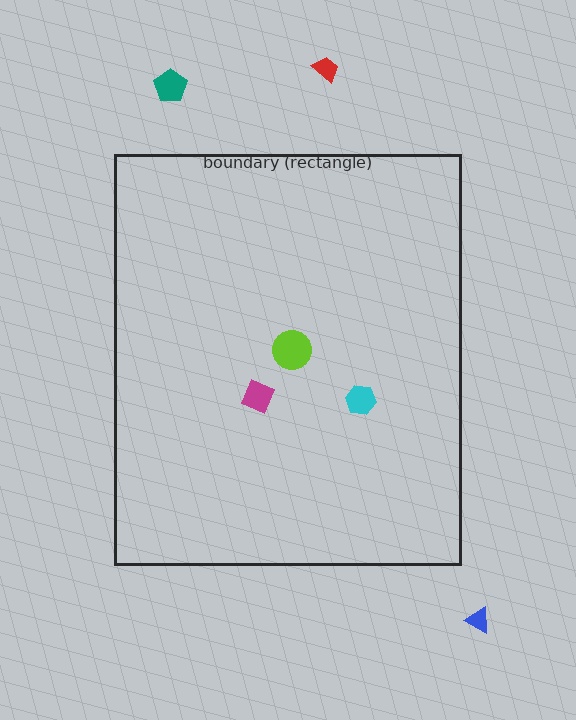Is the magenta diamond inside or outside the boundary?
Inside.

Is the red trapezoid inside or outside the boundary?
Outside.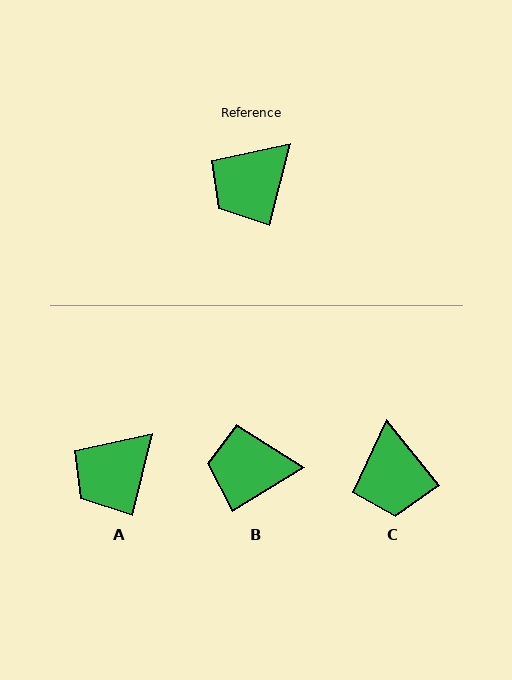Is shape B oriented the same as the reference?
No, it is off by about 44 degrees.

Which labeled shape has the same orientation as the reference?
A.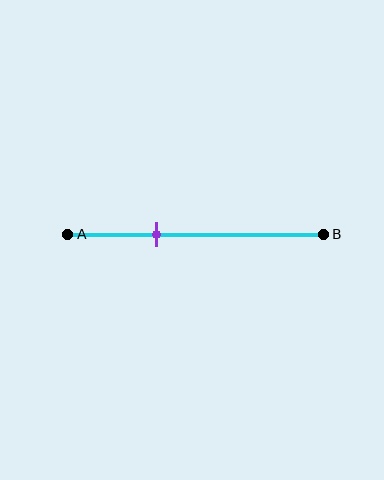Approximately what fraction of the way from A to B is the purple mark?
The purple mark is approximately 35% of the way from A to B.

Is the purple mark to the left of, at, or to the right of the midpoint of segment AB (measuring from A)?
The purple mark is to the left of the midpoint of segment AB.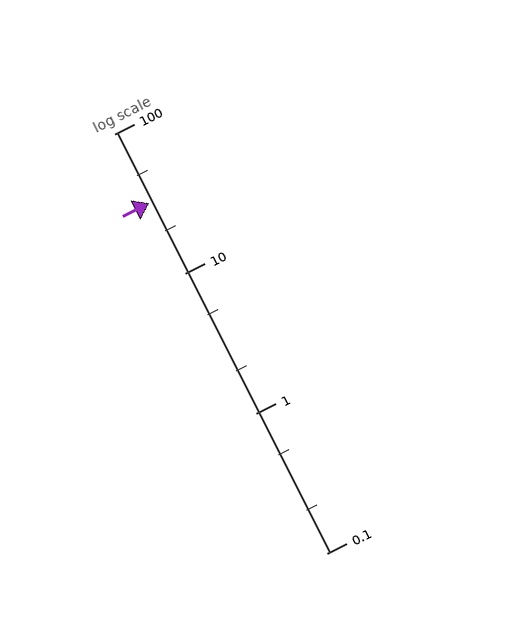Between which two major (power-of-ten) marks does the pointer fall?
The pointer is between 10 and 100.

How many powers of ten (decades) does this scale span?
The scale spans 3 decades, from 0.1 to 100.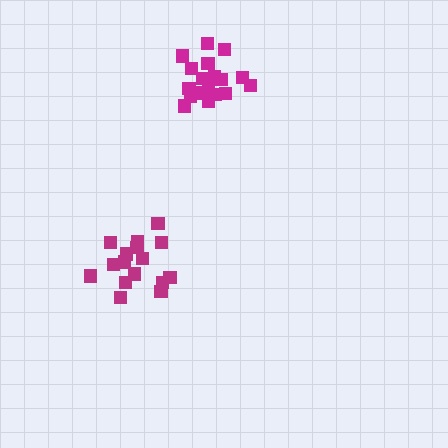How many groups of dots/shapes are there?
There are 2 groups.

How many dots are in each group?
Group 1: 16 dots, Group 2: 19 dots (35 total).